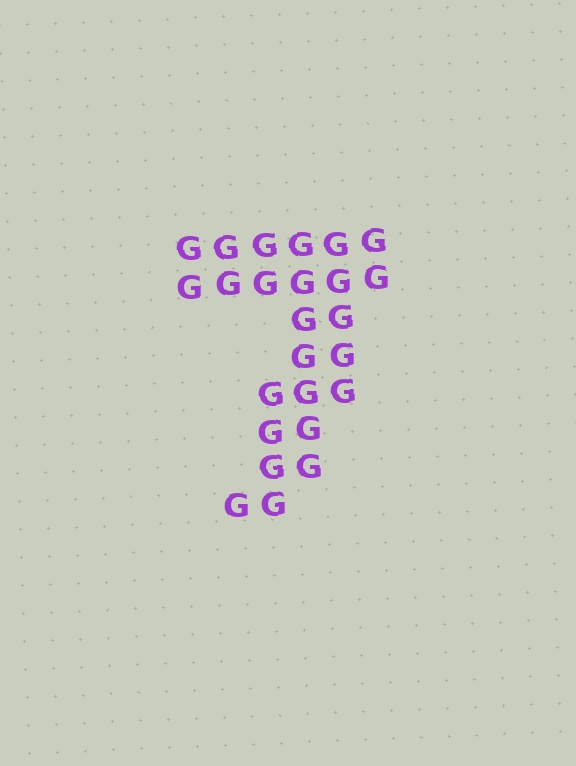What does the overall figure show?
The overall figure shows the digit 7.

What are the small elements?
The small elements are letter G's.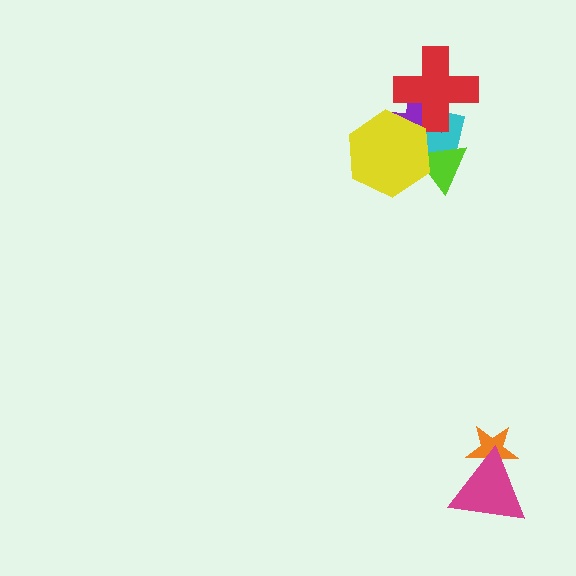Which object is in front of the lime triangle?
The yellow hexagon is in front of the lime triangle.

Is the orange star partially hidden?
Yes, it is partially covered by another shape.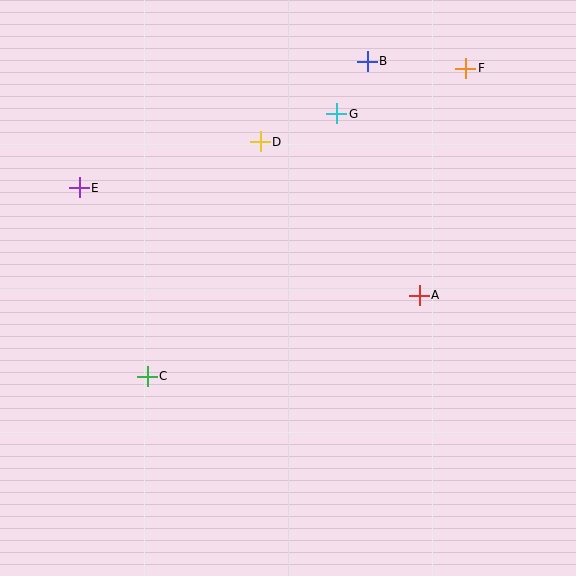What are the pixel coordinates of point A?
Point A is at (419, 295).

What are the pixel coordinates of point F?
Point F is at (466, 68).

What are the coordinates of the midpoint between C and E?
The midpoint between C and E is at (113, 282).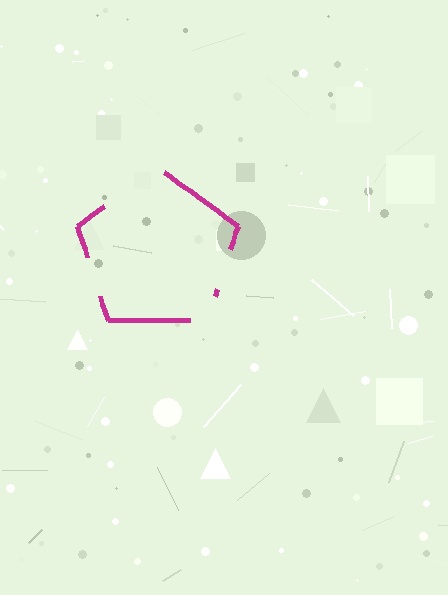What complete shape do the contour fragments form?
The contour fragments form a pentagon.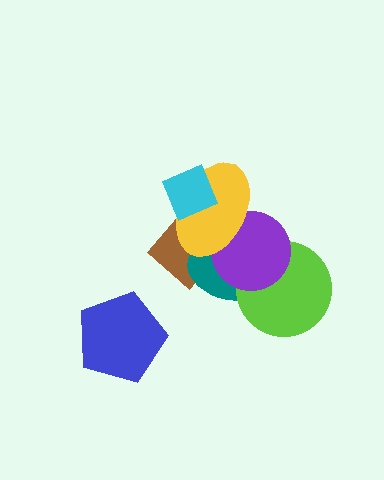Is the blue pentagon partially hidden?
No, no other shape covers it.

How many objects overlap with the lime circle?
2 objects overlap with the lime circle.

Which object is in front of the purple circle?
The yellow ellipse is in front of the purple circle.